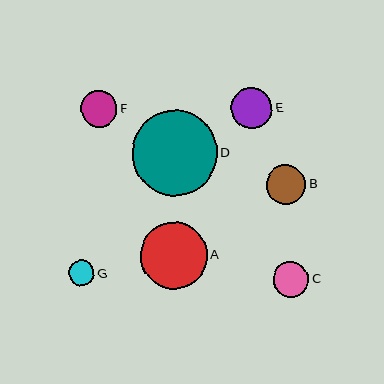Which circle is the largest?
Circle D is the largest with a size of approximately 85 pixels.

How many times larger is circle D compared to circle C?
Circle D is approximately 2.4 times the size of circle C.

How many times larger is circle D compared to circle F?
Circle D is approximately 2.3 times the size of circle F.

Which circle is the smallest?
Circle G is the smallest with a size of approximately 25 pixels.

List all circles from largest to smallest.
From largest to smallest: D, A, E, B, F, C, G.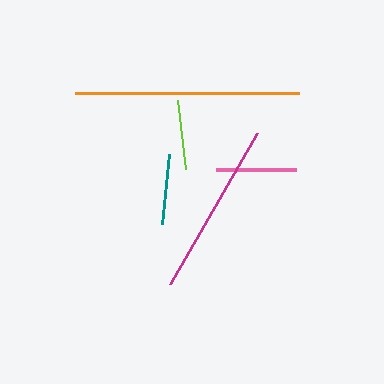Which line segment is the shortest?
The teal line is the shortest at approximately 70 pixels.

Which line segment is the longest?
The orange line is the longest at approximately 224 pixels.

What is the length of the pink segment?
The pink segment is approximately 80 pixels long.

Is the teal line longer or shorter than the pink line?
The pink line is longer than the teal line.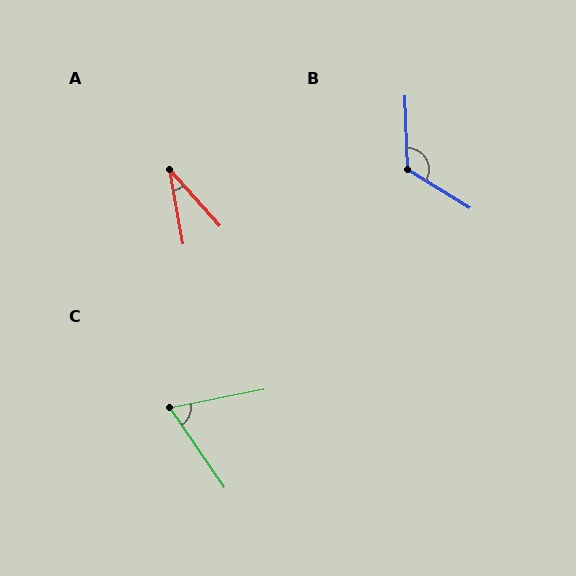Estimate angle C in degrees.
Approximately 67 degrees.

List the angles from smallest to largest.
A (31°), C (67°), B (124°).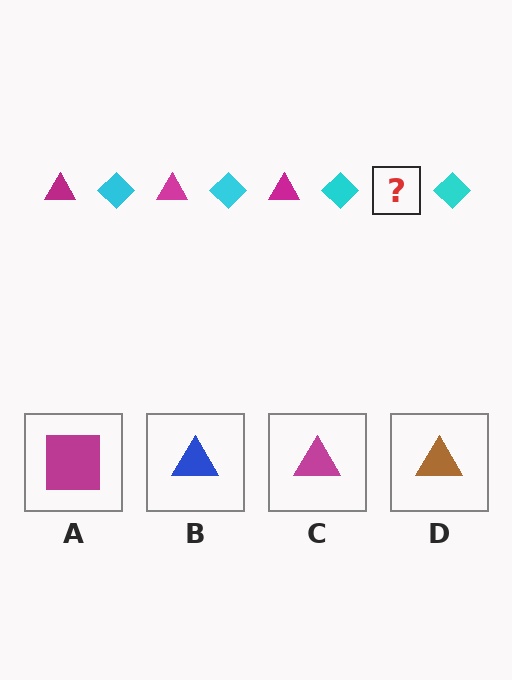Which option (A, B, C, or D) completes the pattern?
C.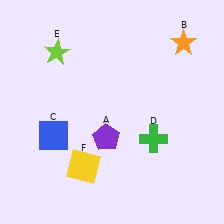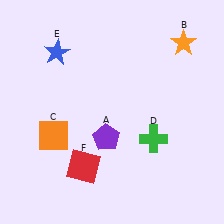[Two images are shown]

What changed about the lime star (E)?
In Image 1, E is lime. In Image 2, it changed to blue.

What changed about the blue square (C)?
In Image 1, C is blue. In Image 2, it changed to orange.